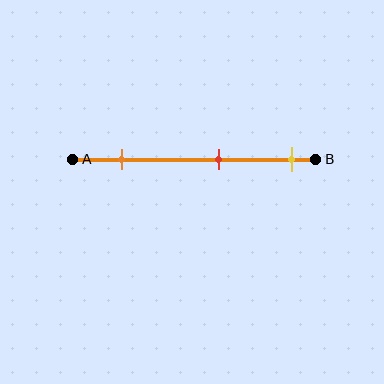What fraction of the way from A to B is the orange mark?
The orange mark is approximately 20% (0.2) of the way from A to B.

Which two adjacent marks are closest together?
The red and yellow marks are the closest adjacent pair.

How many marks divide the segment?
There are 3 marks dividing the segment.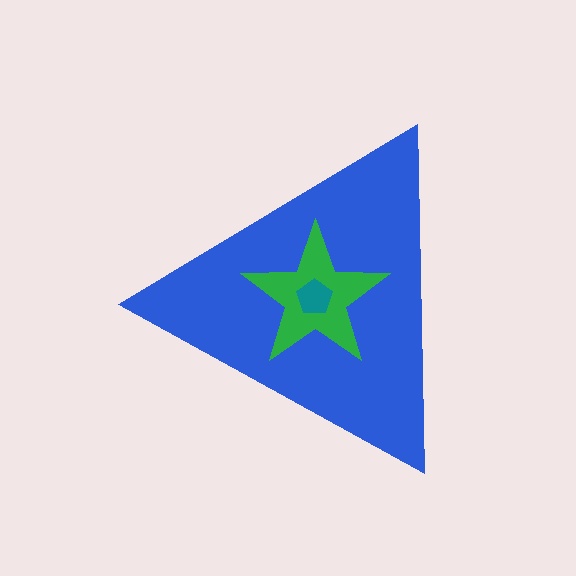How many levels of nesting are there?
3.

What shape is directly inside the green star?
The teal pentagon.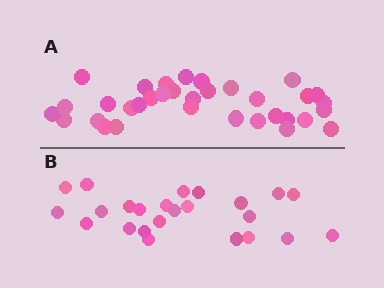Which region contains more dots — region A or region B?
Region A (the top region) has more dots.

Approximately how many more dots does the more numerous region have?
Region A has roughly 10 or so more dots than region B.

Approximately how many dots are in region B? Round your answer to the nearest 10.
About 20 dots. (The exact count is 24, which rounds to 20.)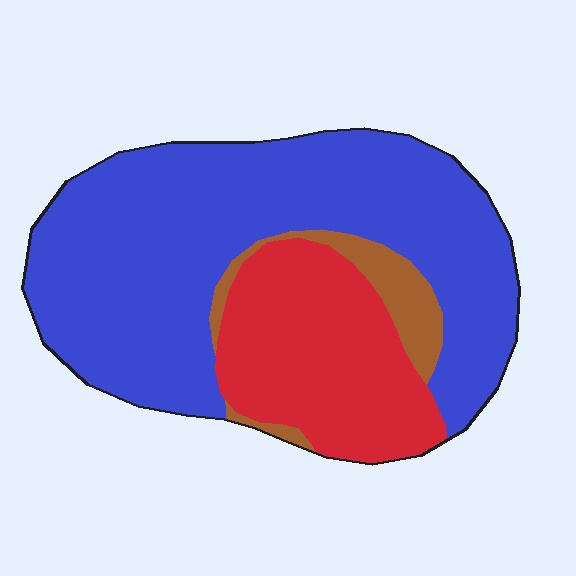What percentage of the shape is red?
Red takes up about one quarter (1/4) of the shape.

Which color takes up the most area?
Blue, at roughly 65%.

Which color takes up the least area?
Brown, at roughly 10%.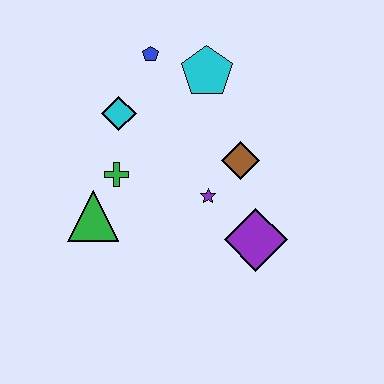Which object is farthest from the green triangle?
The cyan pentagon is farthest from the green triangle.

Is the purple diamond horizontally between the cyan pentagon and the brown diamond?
No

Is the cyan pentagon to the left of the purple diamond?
Yes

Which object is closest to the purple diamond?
The purple star is closest to the purple diamond.